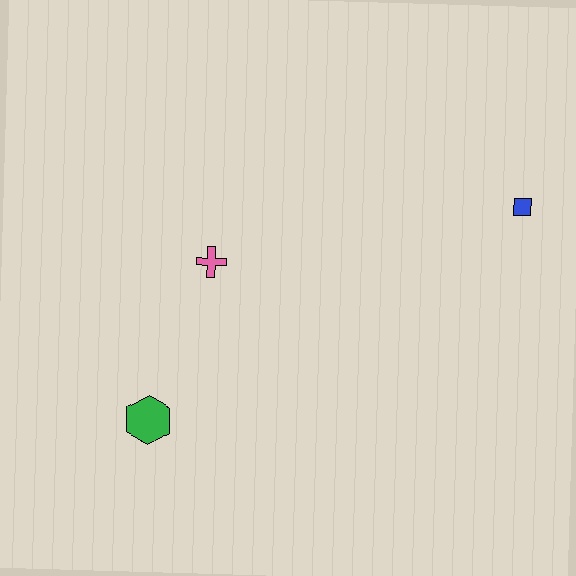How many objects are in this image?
There are 3 objects.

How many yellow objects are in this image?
There are no yellow objects.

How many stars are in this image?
There are no stars.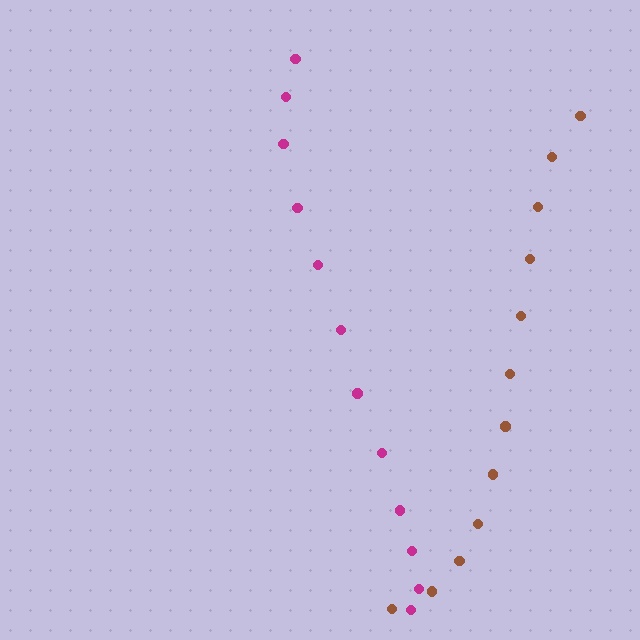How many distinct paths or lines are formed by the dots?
There are 2 distinct paths.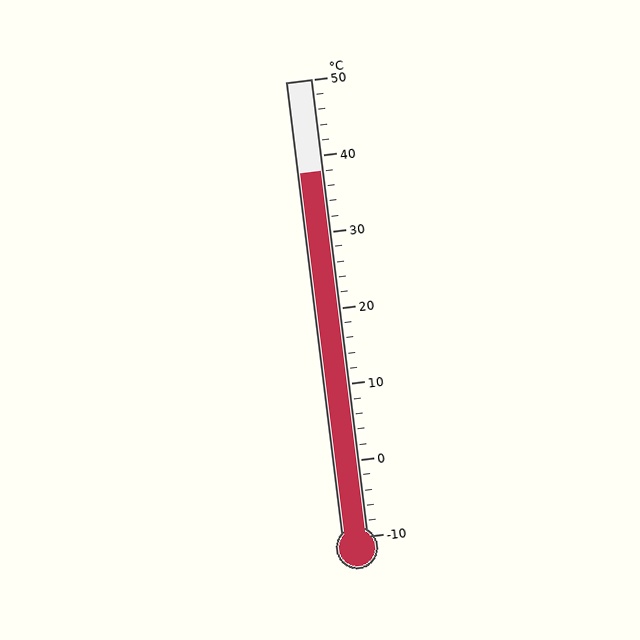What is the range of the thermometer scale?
The thermometer scale ranges from -10°C to 50°C.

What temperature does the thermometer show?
The thermometer shows approximately 38°C.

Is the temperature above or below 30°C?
The temperature is above 30°C.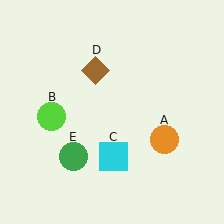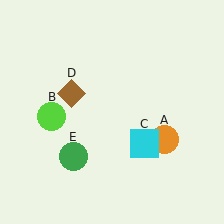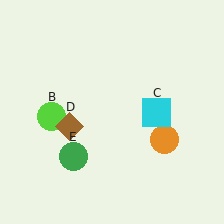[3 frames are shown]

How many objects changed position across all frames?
2 objects changed position: cyan square (object C), brown diamond (object D).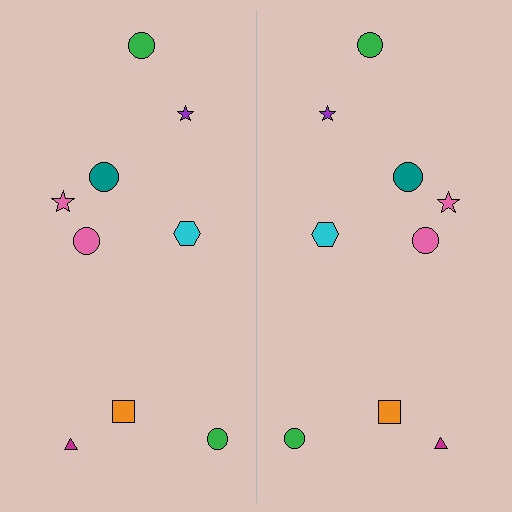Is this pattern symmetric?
Yes, this pattern has bilateral (reflection) symmetry.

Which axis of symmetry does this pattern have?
The pattern has a vertical axis of symmetry running through the center of the image.